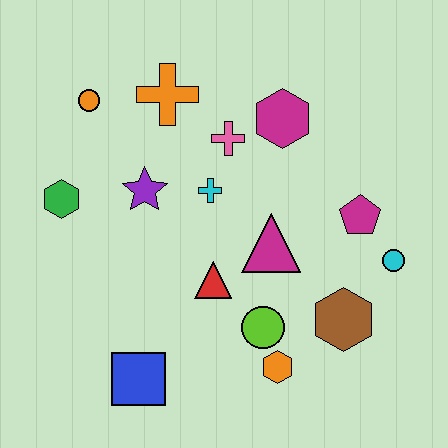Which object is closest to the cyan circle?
The magenta pentagon is closest to the cyan circle.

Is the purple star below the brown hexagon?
No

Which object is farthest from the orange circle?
The cyan circle is farthest from the orange circle.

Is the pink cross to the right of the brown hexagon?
No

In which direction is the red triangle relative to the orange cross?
The red triangle is below the orange cross.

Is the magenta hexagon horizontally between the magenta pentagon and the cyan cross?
Yes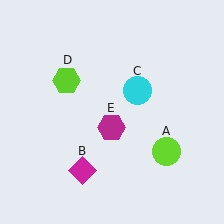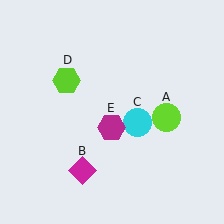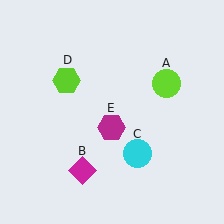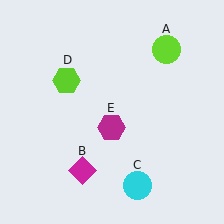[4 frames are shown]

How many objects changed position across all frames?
2 objects changed position: lime circle (object A), cyan circle (object C).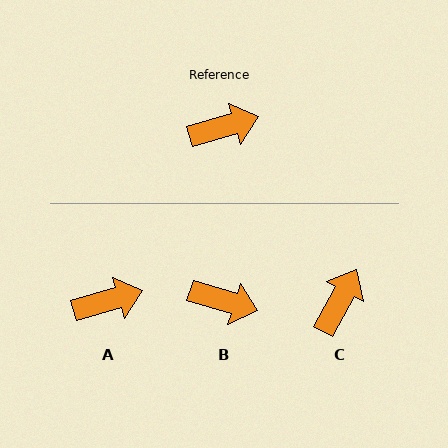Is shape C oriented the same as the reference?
No, it is off by about 45 degrees.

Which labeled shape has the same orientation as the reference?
A.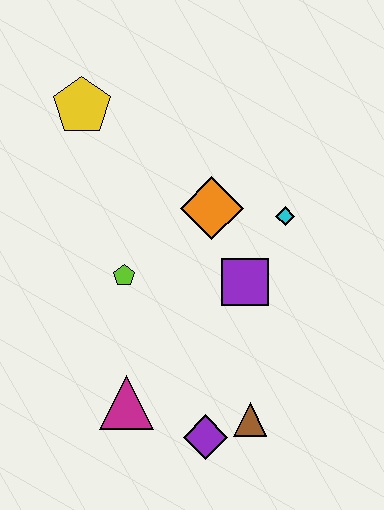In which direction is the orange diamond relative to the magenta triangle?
The orange diamond is above the magenta triangle.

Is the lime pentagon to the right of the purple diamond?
No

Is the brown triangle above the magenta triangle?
No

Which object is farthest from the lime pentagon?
The brown triangle is farthest from the lime pentagon.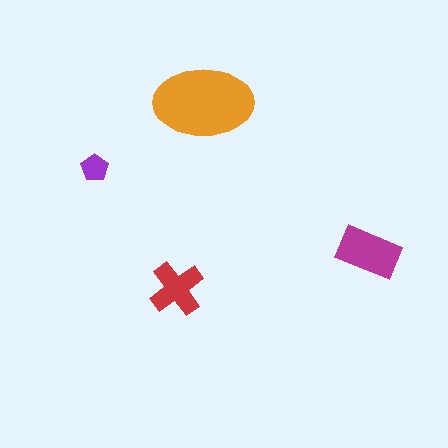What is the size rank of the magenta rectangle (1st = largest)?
2nd.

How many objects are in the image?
There are 4 objects in the image.